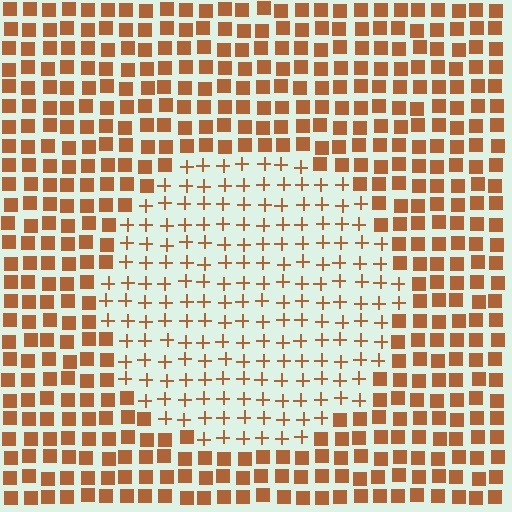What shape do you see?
I see a circle.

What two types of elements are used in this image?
The image uses plus signs inside the circle region and squares outside it.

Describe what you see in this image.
The image is filled with small brown elements arranged in a uniform grid. A circle-shaped region contains plus signs, while the surrounding area contains squares. The boundary is defined purely by the change in element shape.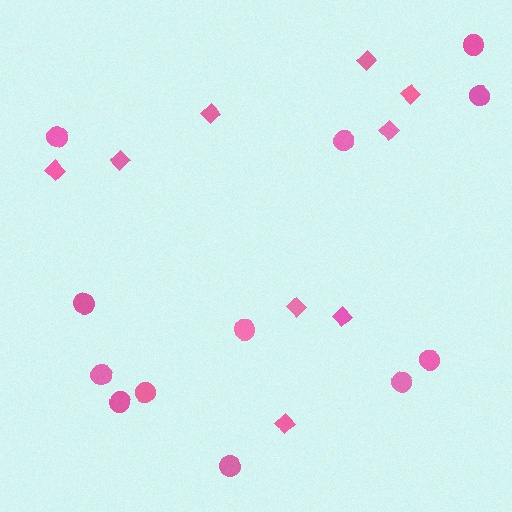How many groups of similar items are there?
There are 2 groups: one group of circles (12) and one group of diamonds (9).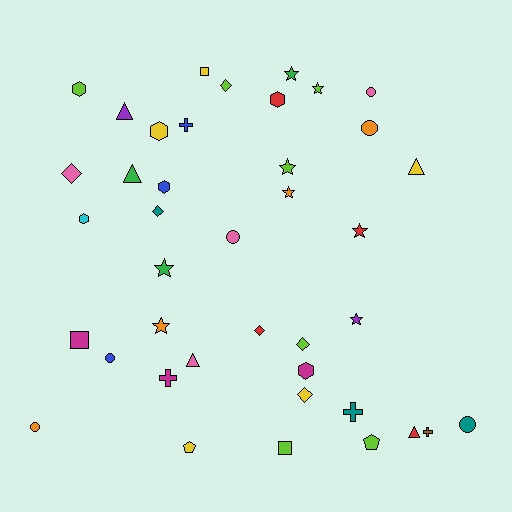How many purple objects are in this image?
There are 2 purple objects.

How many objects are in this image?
There are 40 objects.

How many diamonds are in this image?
There are 6 diamonds.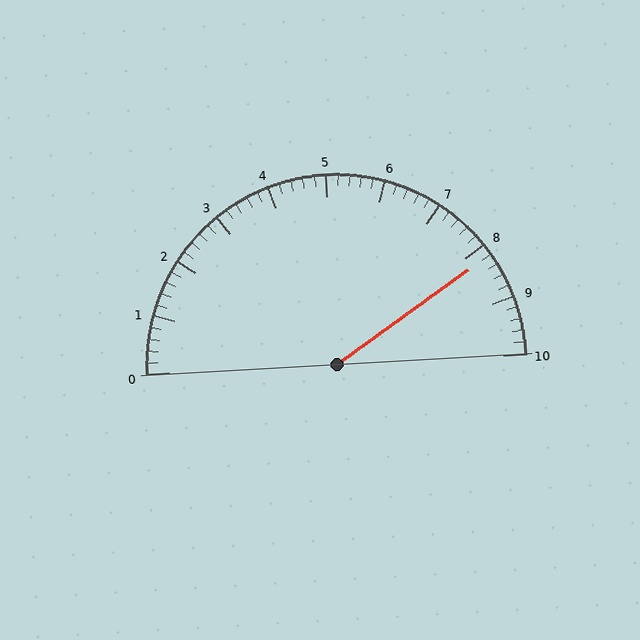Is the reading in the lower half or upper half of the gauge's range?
The reading is in the upper half of the range (0 to 10).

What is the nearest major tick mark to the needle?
The nearest major tick mark is 8.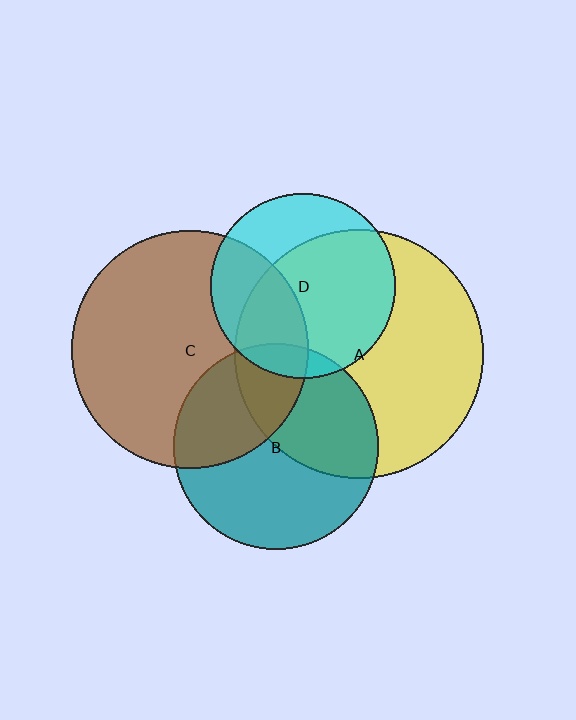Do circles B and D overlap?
Yes.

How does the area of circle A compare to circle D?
Approximately 1.8 times.